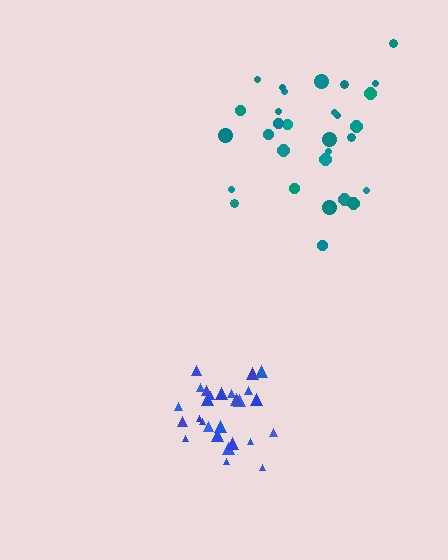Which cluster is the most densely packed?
Blue.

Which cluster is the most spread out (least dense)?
Teal.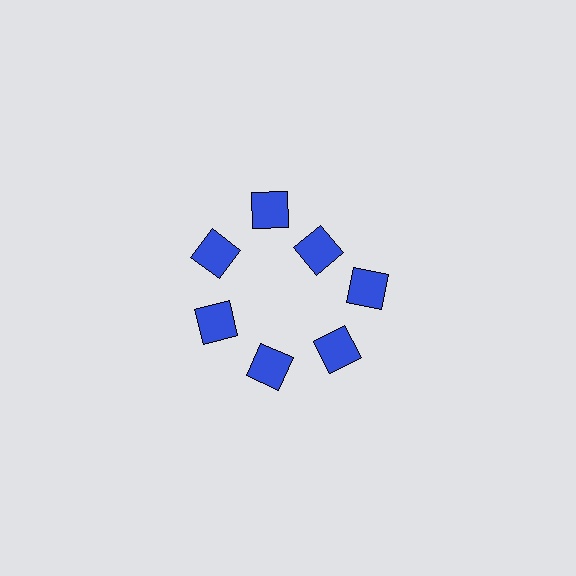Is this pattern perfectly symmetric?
No. The 7 blue squares are arranged in a ring, but one element near the 1 o'clock position is pulled inward toward the center, breaking the 7-fold rotational symmetry.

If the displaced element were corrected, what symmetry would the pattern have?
It would have 7-fold rotational symmetry — the pattern would map onto itself every 51 degrees.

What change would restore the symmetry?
The symmetry would be restored by moving it outward, back onto the ring so that all 7 squares sit at equal angles and equal distance from the center.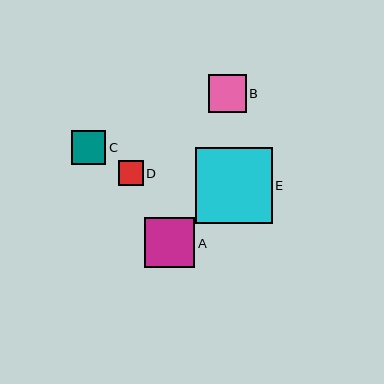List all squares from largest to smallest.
From largest to smallest: E, A, B, C, D.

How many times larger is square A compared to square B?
Square A is approximately 1.3 times the size of square B.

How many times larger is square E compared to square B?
Square E is approximately 2.0 times the size of square B.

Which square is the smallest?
Square D is the smallest with a size of approximately 25 pixels.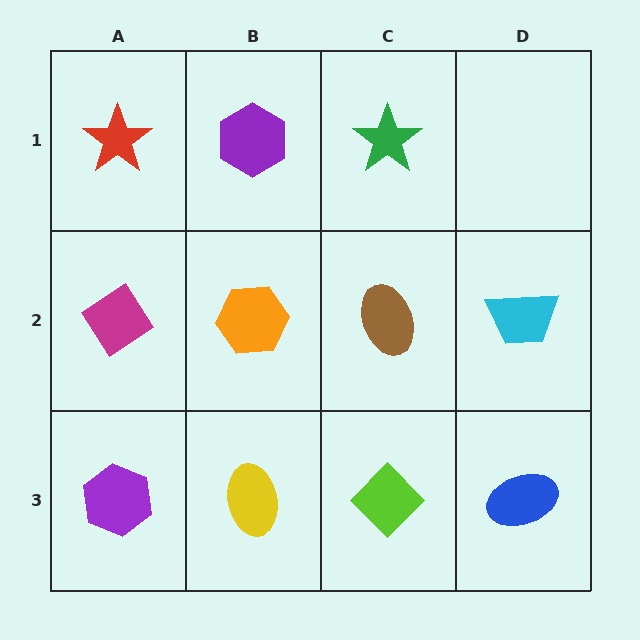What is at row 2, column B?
An orange hexagon.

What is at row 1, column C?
A green star.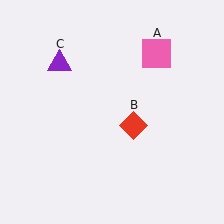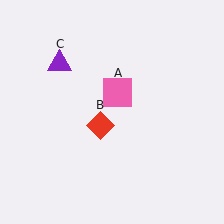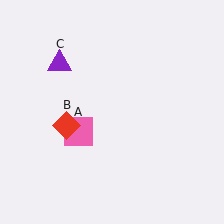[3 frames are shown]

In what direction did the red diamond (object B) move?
The red diamond (object B) moved left.